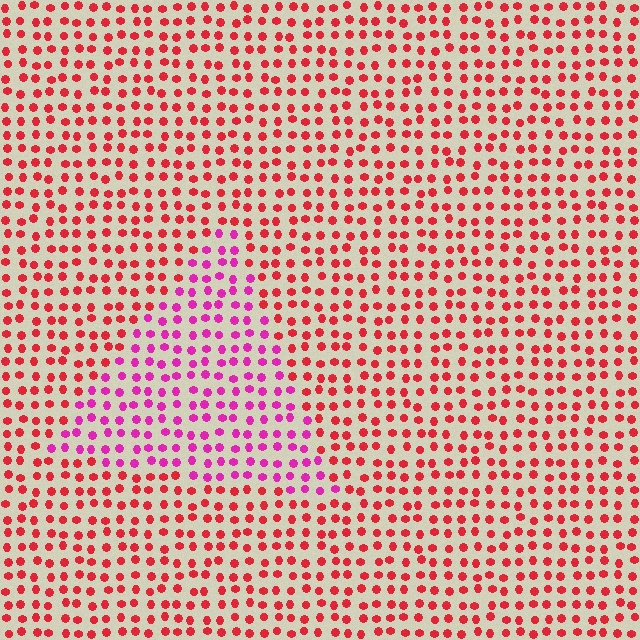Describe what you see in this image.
The image is filled with small red elements in a uniform arrangement. A triangle-shaped region is visible where the elements are tinted to a slightly different hue, forming a subtle color boundary.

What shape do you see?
I see a triangle.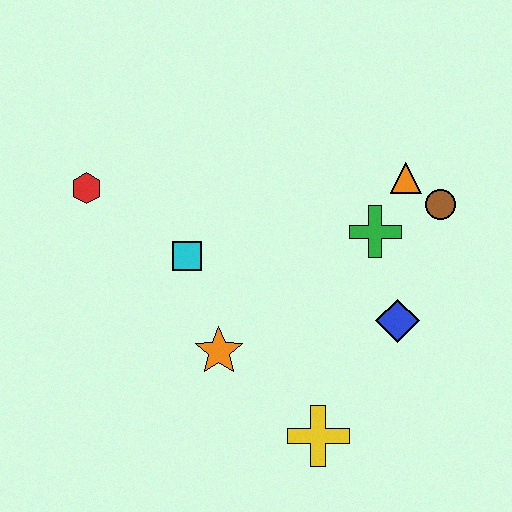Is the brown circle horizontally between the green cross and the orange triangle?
No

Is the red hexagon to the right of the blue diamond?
No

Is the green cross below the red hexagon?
Yes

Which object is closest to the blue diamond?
The green cross is closest to the blue diamond.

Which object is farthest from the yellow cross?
The red hexagon is farthest from the yellow cross.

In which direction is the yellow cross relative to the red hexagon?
The yellow cross is below the red hexagon.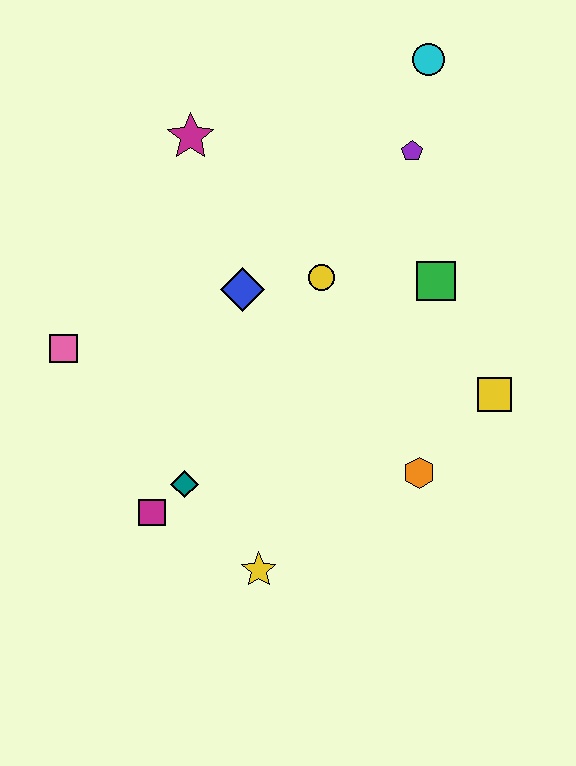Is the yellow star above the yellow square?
No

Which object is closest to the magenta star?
The blue diamond is closest to the magenta star.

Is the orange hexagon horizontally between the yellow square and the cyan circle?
No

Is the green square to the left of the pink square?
No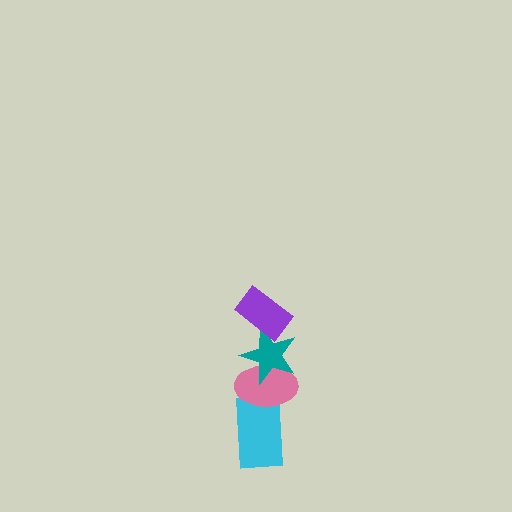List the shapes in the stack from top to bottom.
From top to bottom: the purple rectangle, the teal star, the pink ellipse, the cyan rectangle.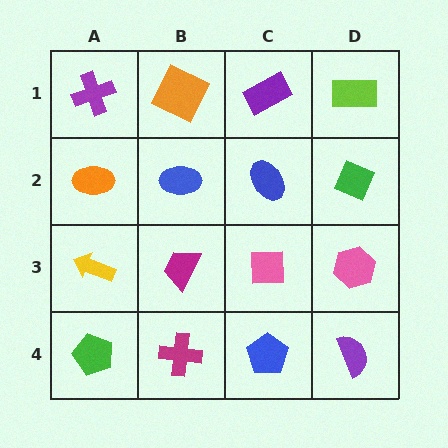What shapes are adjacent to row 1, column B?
A blue ellipse (row 2, column B), a purple cross (row 1, column A), a purple rectangle (row 1, column C).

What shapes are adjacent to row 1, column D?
A green diamond (row 2, column D), a purple rectangle (row 1, column C).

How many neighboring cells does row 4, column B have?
3.